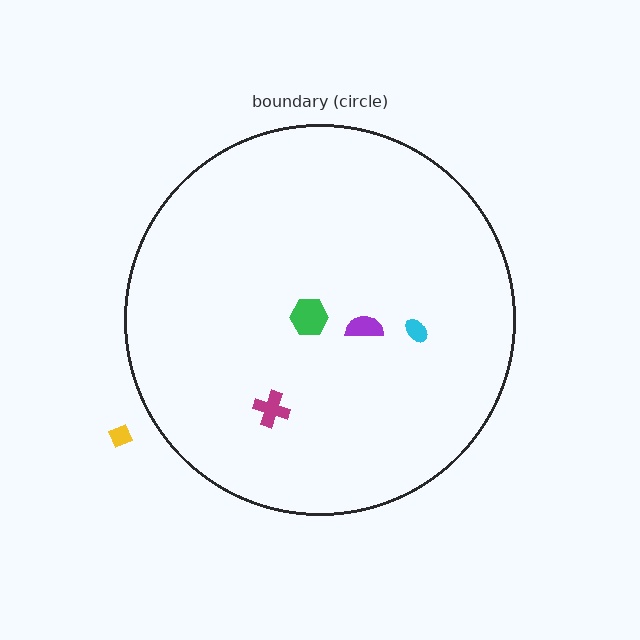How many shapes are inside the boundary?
4 inside, 1 outside.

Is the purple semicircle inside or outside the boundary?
Inside.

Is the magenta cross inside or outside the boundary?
Inside.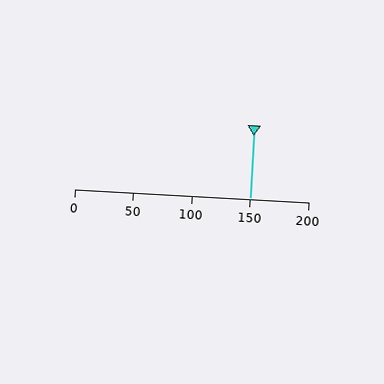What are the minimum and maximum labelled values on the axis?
The axis runs from 0 to 200.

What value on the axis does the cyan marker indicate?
The marker indicates approximately 150.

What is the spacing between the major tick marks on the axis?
The major ticks are spaced 50 apart.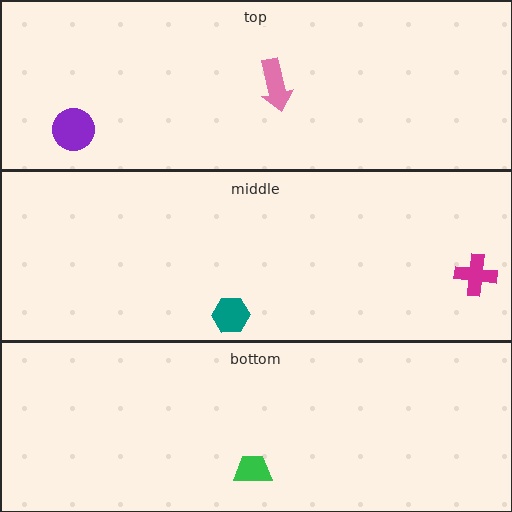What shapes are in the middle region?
The magenta cross, the teal hexagon.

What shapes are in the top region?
The pink arrow, the purple circle.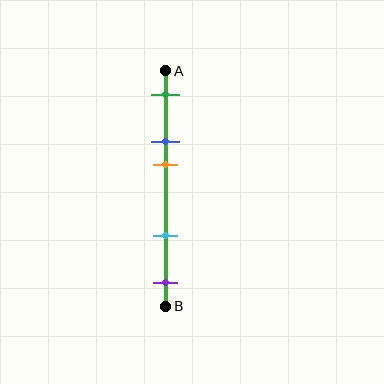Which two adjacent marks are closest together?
The blue and orange marks are the closest adjacent pair.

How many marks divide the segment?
There are 5 marks dividing the segment.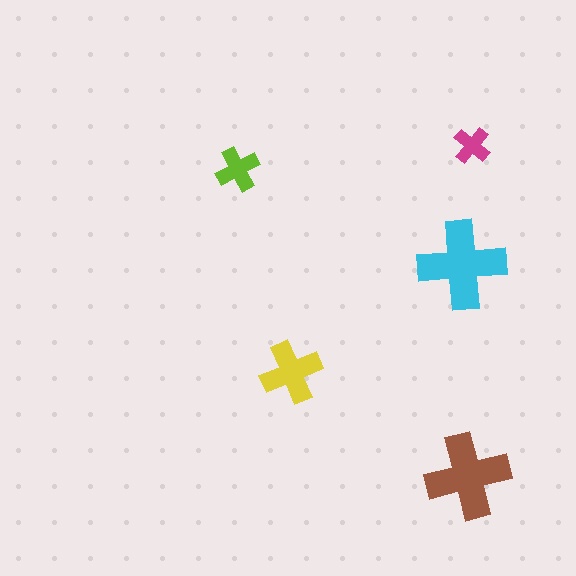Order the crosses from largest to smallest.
the cyan one, the brown one, the yellow one, the lime one, the magenta one.